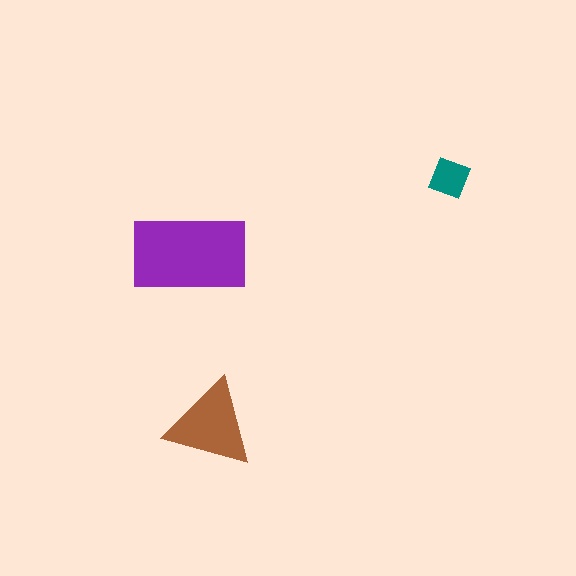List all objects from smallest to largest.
The teal diamond, the brown triangle, the purple rectangle.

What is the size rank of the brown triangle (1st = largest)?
2nd.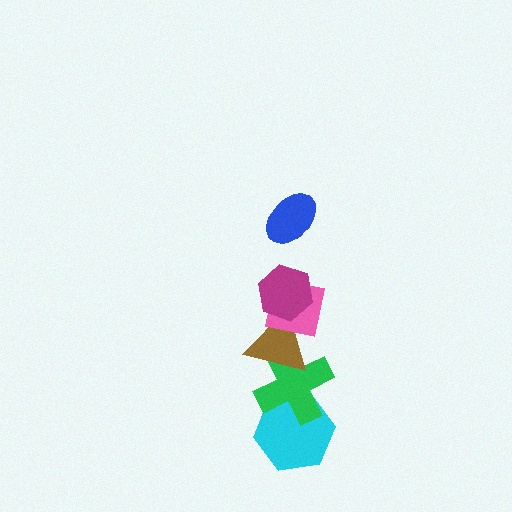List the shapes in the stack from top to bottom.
From top to bottom: the blue ellipse, the magenta hexagon, the pink square, the brown triangle, the green cross, the cyan hexagon.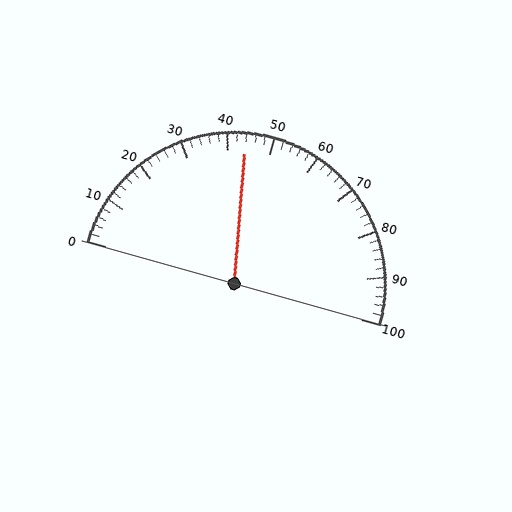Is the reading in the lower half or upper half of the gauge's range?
The reading is in the lower half of the range (0 to 100).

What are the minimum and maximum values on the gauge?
The gauge ranges from 0 to 100.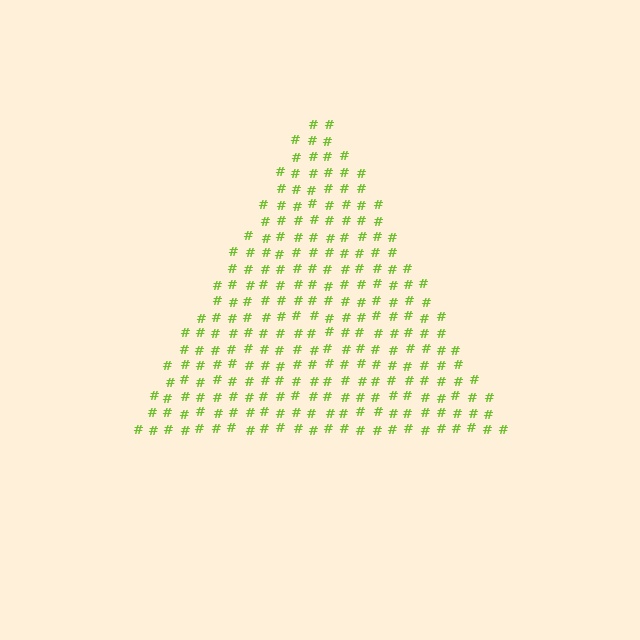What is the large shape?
The large shape is a triangle.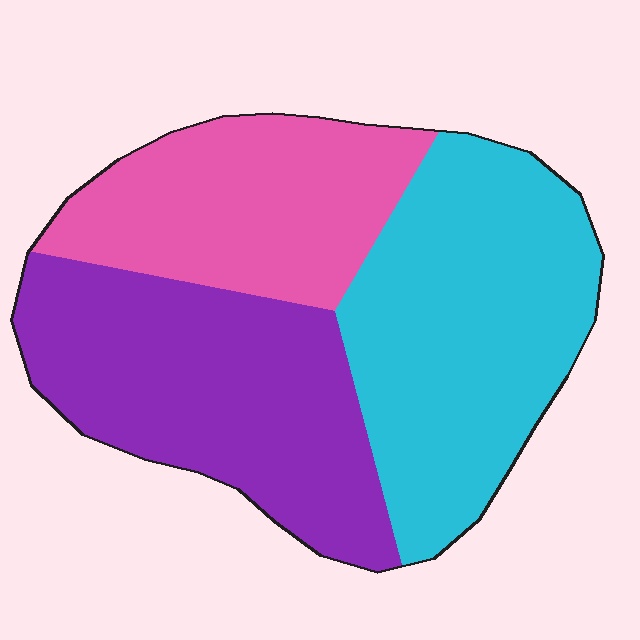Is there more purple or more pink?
Purple.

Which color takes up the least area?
Pink, at roughly 25%.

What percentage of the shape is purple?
Purple takes up about three eighths (3/8) of the shape.